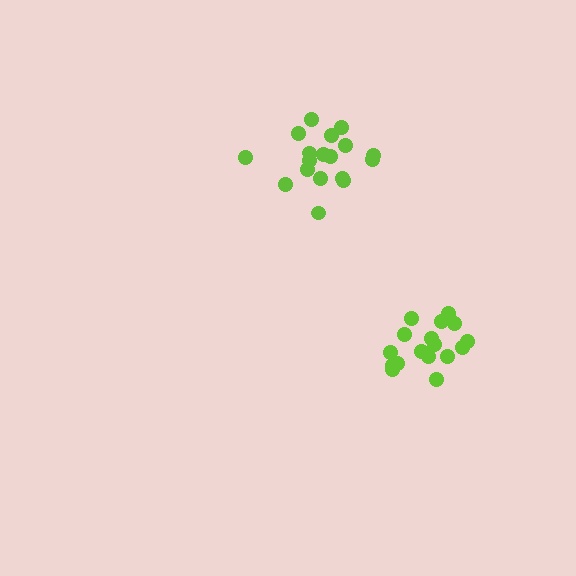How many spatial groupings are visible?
There are 2 spatial groupings.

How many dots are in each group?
Group 1: 17 dots, Group 2: 18 dots (35 total).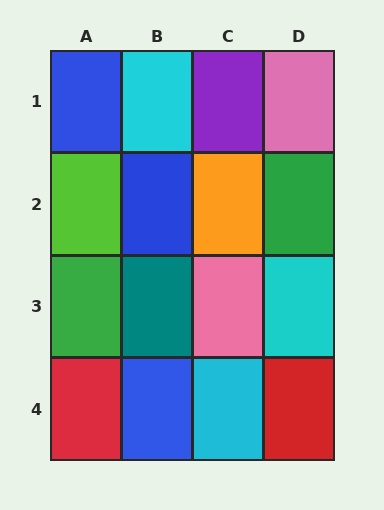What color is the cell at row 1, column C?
Purple.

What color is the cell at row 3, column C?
Pink.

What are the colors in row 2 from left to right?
Lime, blue, orange, green.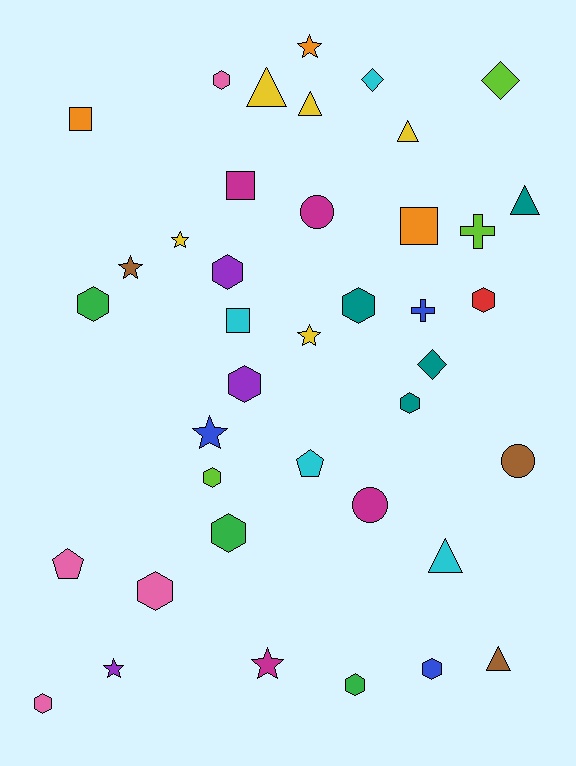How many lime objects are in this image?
There are 3 lime objects.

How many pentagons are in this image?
There are 2 pentagons.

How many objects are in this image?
There are 40 objects.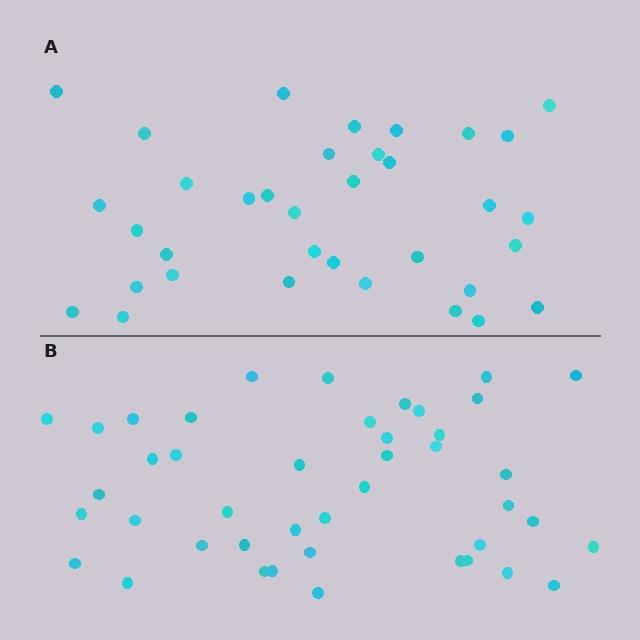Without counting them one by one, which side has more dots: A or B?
Region B (the bottom region) has more dots.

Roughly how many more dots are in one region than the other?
Region B has roughly 8 or so more dots than region A.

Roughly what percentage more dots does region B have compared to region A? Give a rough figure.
About 25% more.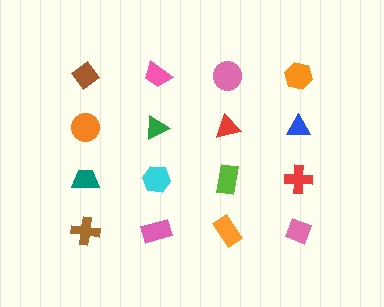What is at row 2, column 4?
A blue triangle.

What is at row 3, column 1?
A teal trapezoid.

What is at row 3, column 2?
A cyan hexagon.